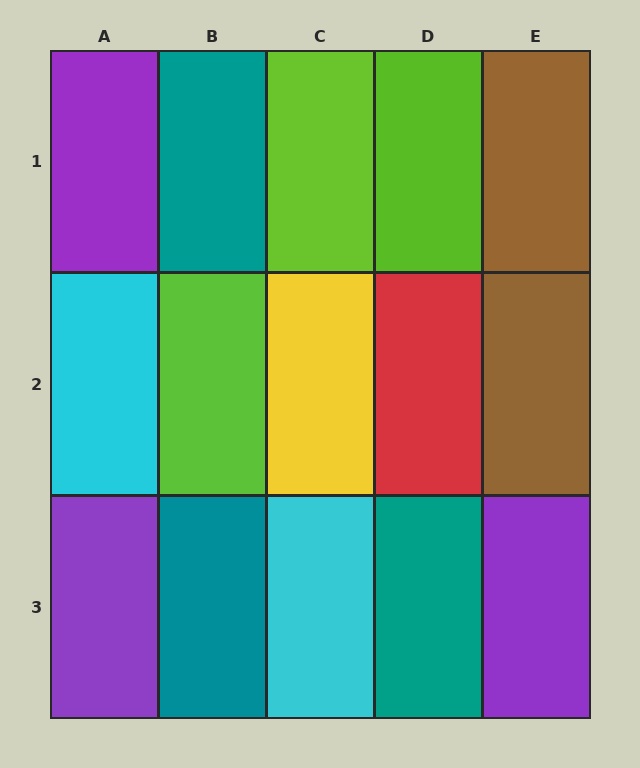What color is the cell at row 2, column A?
Cyan.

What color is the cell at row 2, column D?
Red.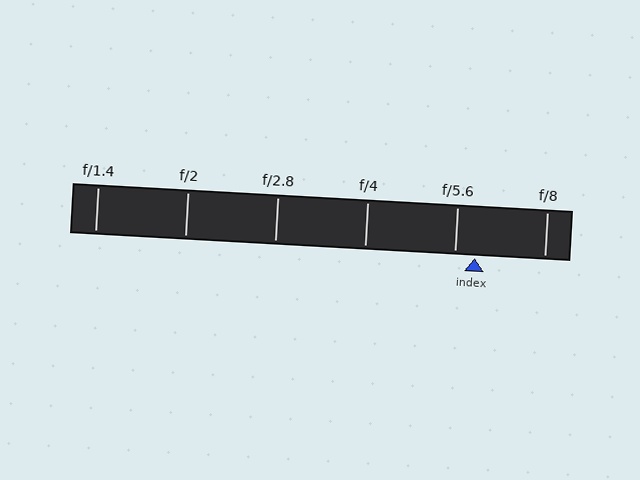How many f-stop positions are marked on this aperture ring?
There are 6 f-stop positions marked.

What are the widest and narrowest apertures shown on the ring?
The widest aperture shown is f/1.4 and the narrowest is f/8.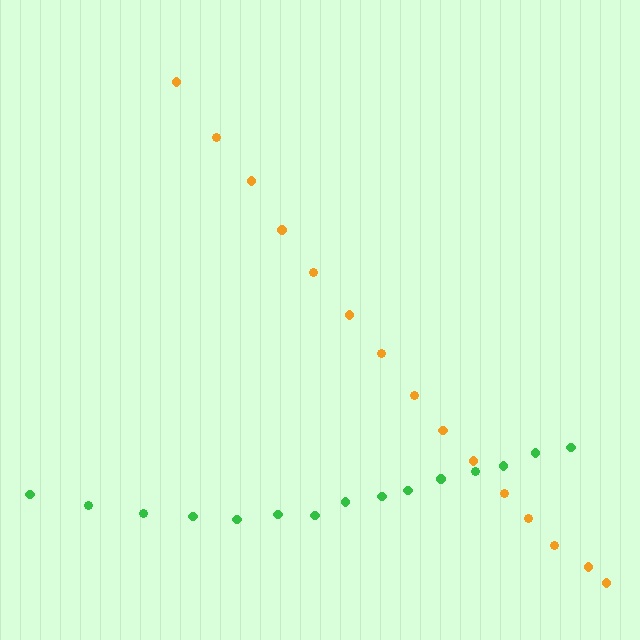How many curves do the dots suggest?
There are 2 distinct paths.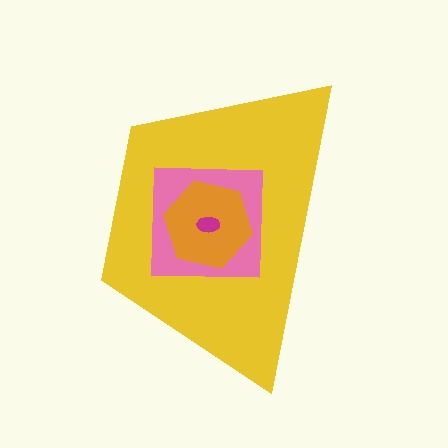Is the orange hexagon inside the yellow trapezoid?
Yes.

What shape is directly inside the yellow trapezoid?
The pink square.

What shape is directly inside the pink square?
The orange hexagon.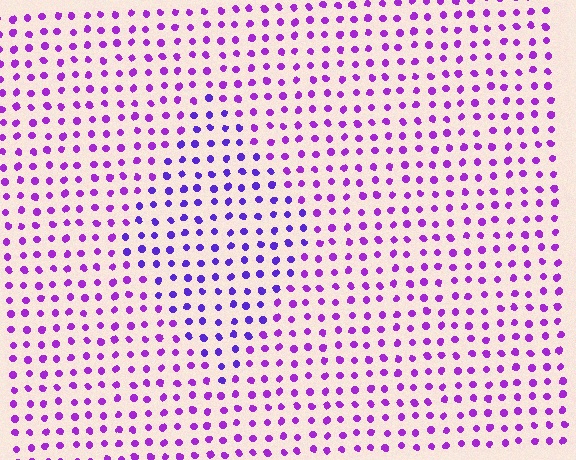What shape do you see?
I see a diamond.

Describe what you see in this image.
The image is filled with small purple elements in a uniform arrangement. A diamond-shaped region is visible where the elements are tinted to a slightly different hue, forming a subtle color boundary.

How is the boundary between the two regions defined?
The boundary is defined purely by a slight shift in hue (about 26 degrees). Spacing, size, and orientation are identical on both sides.